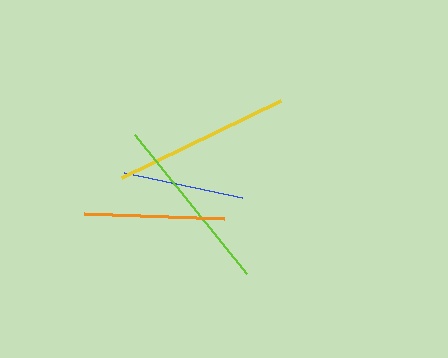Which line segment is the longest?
The lime line is the longest at approximately 178 pixels.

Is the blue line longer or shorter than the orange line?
The orange line is longer than the blue line.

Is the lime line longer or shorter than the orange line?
The lime line is longer than the orange line.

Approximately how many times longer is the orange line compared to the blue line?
The orange line is approximately 1.2 times the length of the blue line.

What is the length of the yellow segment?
The yellow segment is approximately 177 pixels long.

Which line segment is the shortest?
The blue line is the shortest at approximately 121 pixels.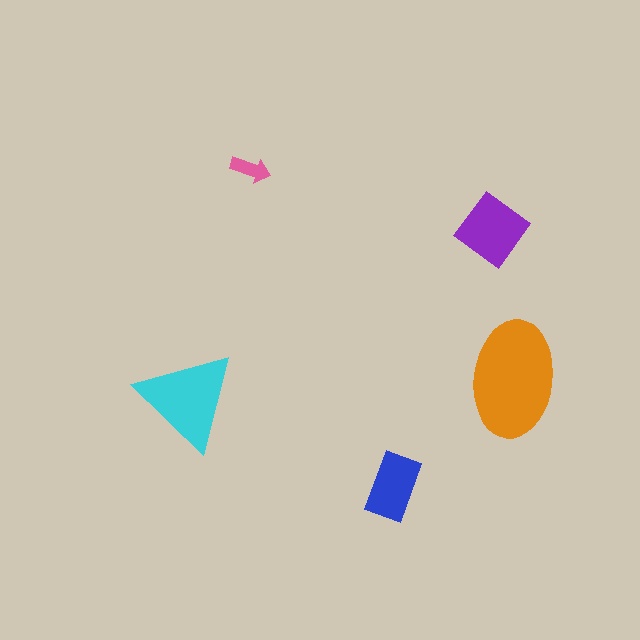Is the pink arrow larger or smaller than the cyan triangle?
Smaller.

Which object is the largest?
The orange ellipse.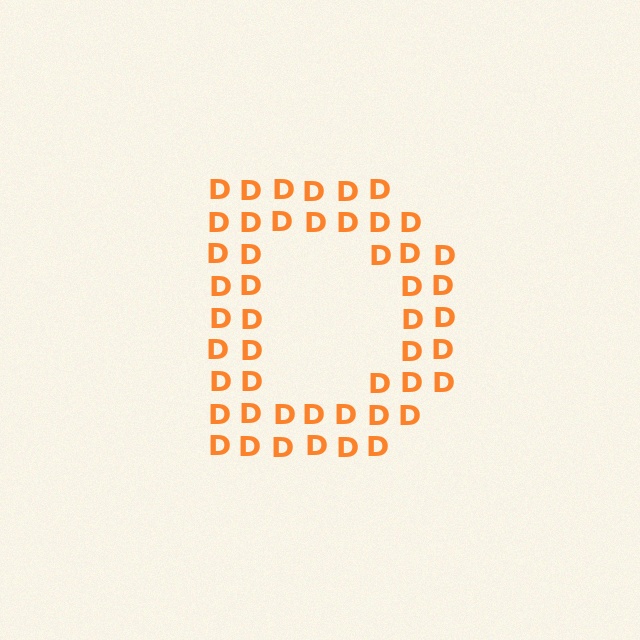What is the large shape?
The large shape is the letter D.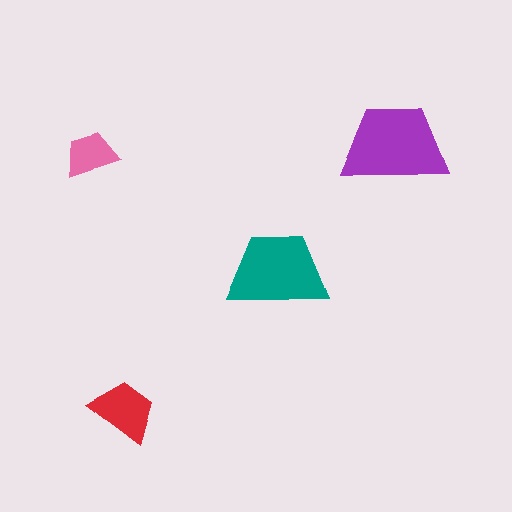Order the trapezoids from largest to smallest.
the purple one, the teal one, the red one, the pink one.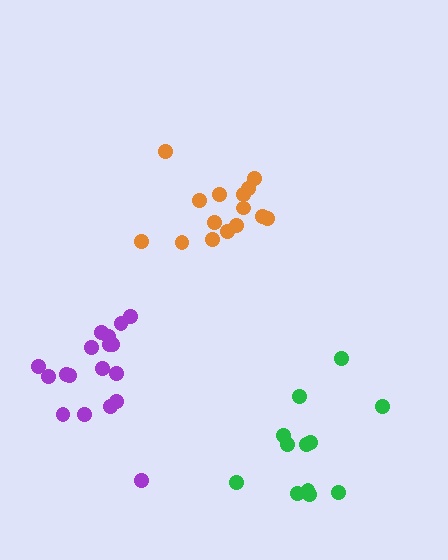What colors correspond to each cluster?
The clusters are colored: orange, purple, green.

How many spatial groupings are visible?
There are 3 spatial groupings.